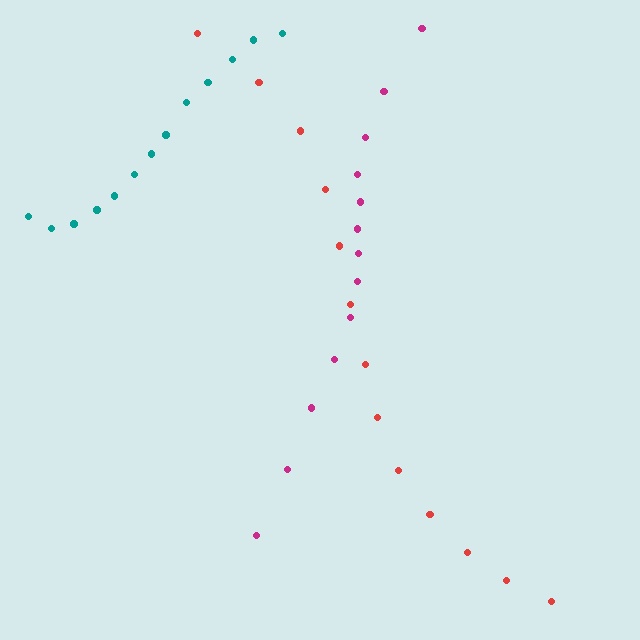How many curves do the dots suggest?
There are 3 distinct paths.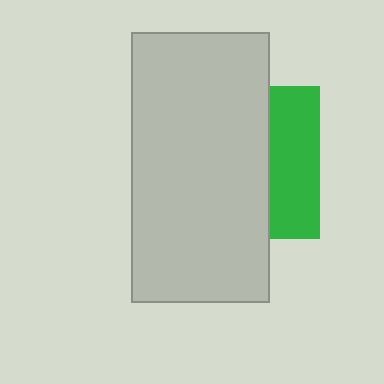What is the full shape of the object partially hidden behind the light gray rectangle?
The partially hidden object is a green square.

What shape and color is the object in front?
The object in front is a light gray rectangle.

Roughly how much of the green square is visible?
A small part of it is visible (roughly 33%).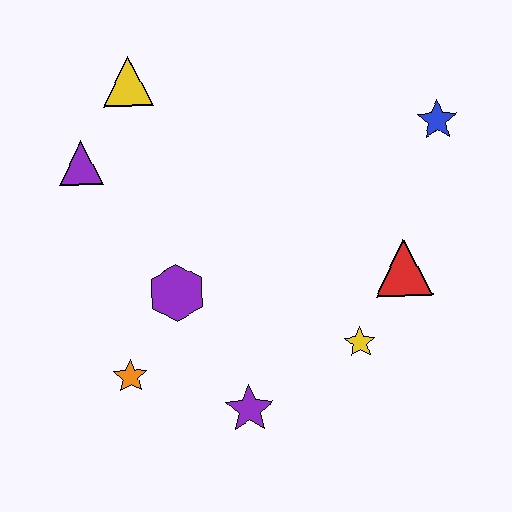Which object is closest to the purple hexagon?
The orange star is closest to the purple hexagon.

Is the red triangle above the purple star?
Yes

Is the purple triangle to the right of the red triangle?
No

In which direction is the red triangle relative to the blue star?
The red triangle is below the blue star.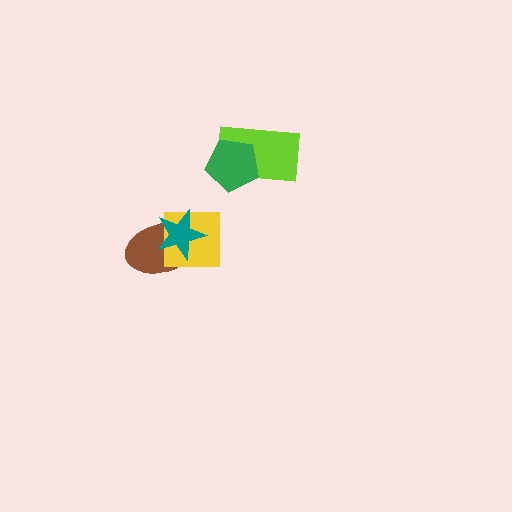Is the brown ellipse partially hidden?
Yes, it is partially covered by another shape.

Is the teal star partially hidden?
No, no other shape covers it.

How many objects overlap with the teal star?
2 objects overlap with the teal star.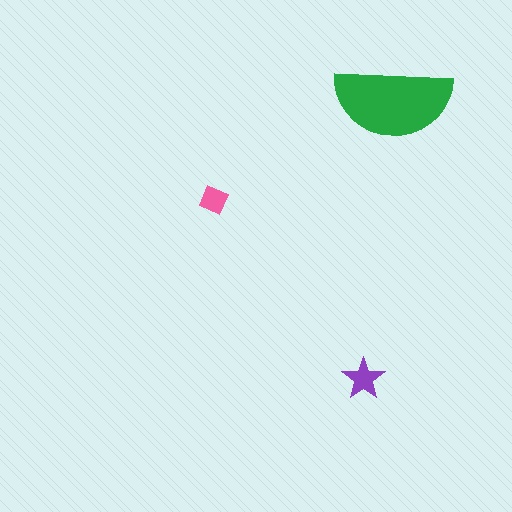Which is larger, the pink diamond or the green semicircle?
The green semicircle.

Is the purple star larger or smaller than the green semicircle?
Smaller.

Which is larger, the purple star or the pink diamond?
The purple star.